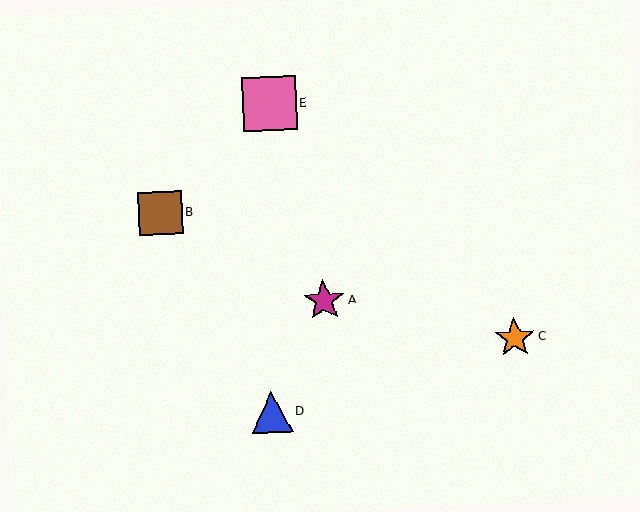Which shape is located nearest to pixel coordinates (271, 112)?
The pink square (labeled E) at (269, 104) is nearest to that location.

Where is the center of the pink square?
The center of the pink square is at (269, 104).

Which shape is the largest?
The pink square (labeled E) is the largest.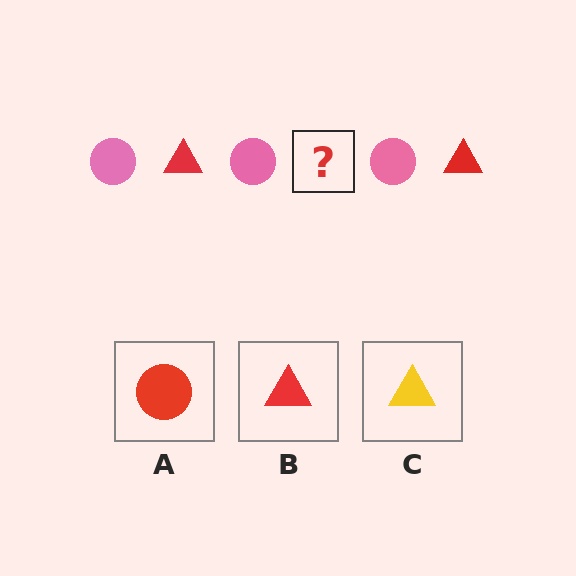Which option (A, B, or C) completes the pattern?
B.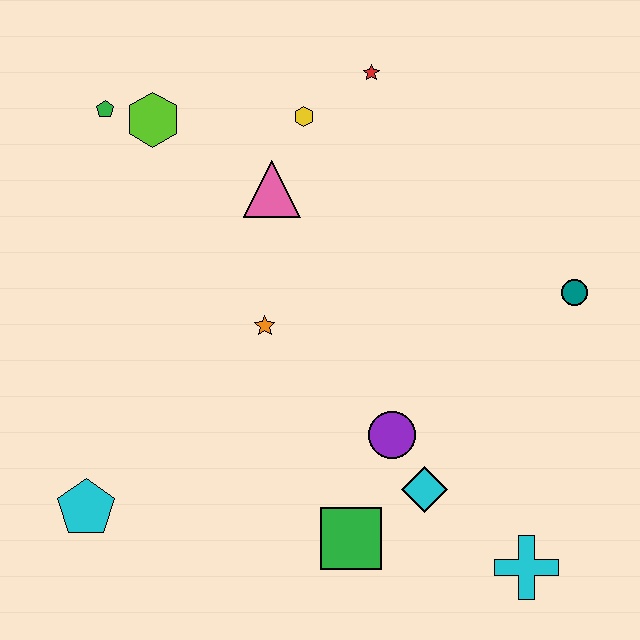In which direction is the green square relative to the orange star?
The green square is below the orange star.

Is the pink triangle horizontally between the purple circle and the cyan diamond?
No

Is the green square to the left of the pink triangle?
No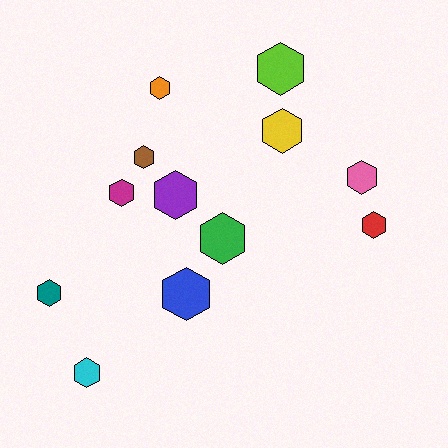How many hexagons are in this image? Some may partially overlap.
There are 12 hexagons.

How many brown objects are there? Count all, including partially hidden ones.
There is 1 brown object.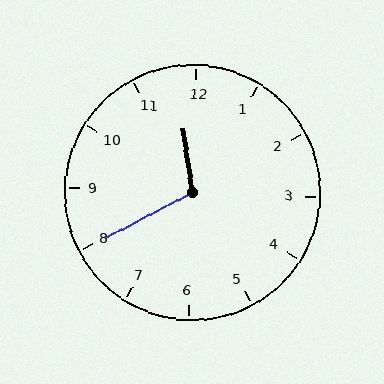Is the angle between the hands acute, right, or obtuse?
It is obtuse.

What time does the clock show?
11:40.